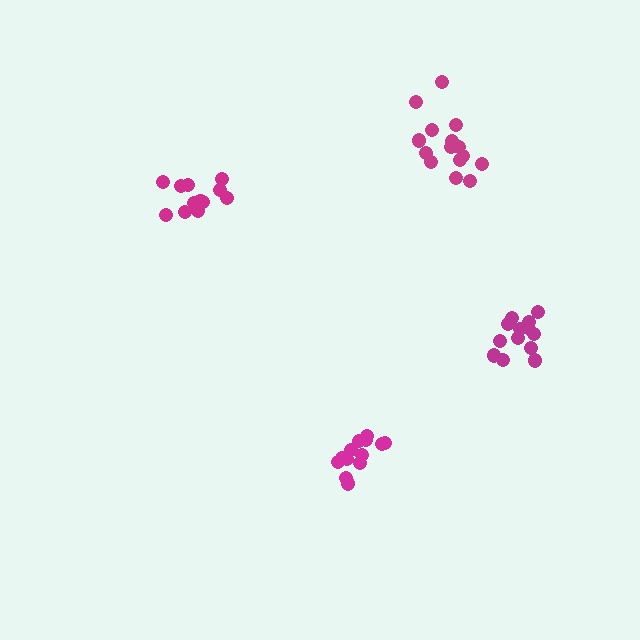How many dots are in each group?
Group 1: 15 dots, Group 2: 13 dots, Group 3: 13 dots, Group 4: 12 dots (53 total).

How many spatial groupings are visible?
There are 4 spatial groupings.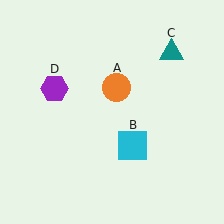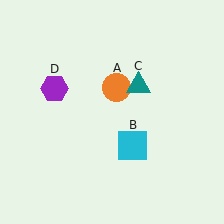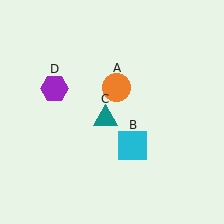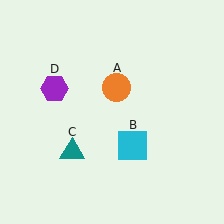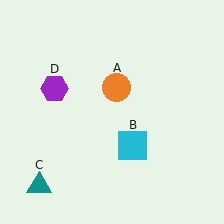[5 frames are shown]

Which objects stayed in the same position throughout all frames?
Orange circle (object A) and cyan square (object B) and purple hexagon (object D) remained stationary.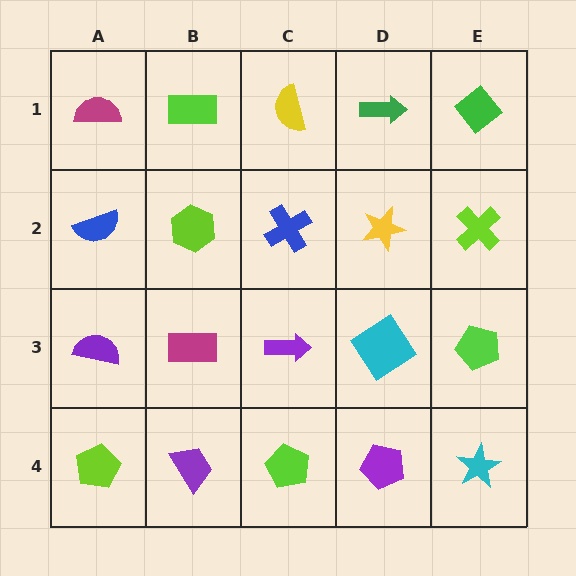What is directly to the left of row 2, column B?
A blue semicircle.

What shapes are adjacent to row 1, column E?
A lime cross (row 2, column E), a green arrow (row 1, column D).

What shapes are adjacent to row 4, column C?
A purple arrow (row 3, column C), a purple trapezoid (row 4, column B), a purple pentagon (row 4, column D).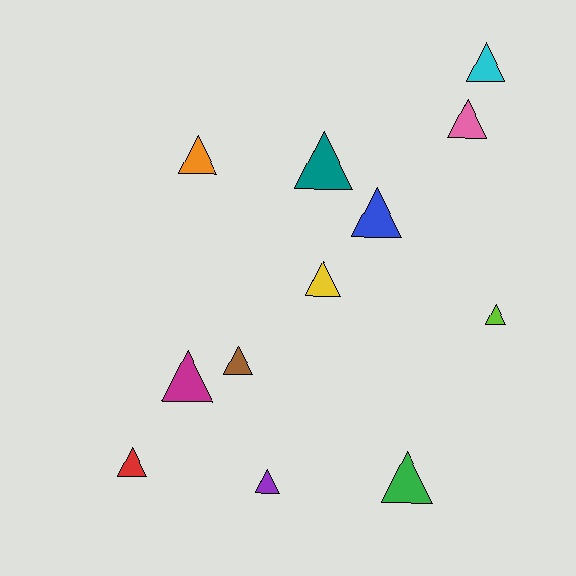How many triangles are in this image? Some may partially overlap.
There are 12 triangles.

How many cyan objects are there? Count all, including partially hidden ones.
There is 1 cyan object.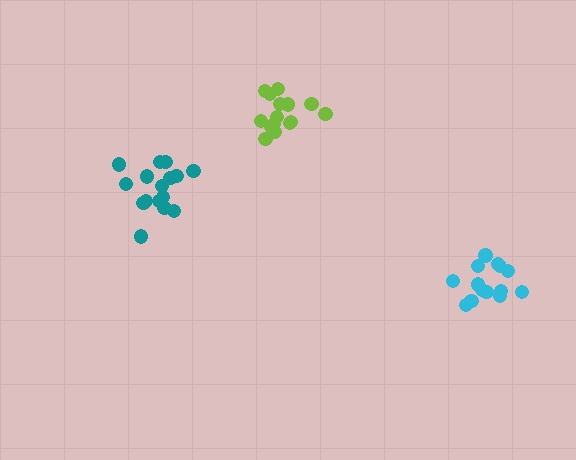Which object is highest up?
The lime cluster is topmost.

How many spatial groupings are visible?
There are 3 spatial groupings.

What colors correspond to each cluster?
The clusters are colored: lime, cyan, teal.